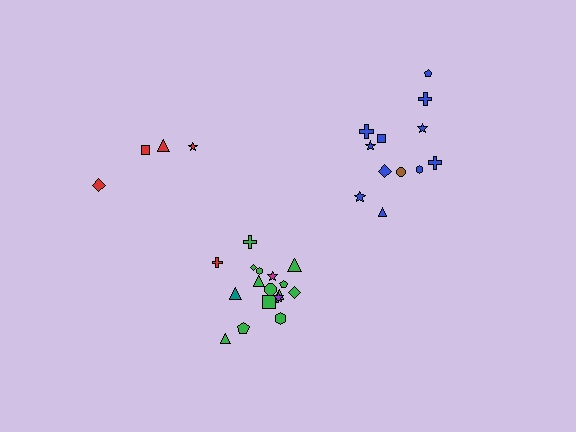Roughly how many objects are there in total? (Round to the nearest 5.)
Roughly 35 objects in total.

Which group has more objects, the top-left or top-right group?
The top-right group.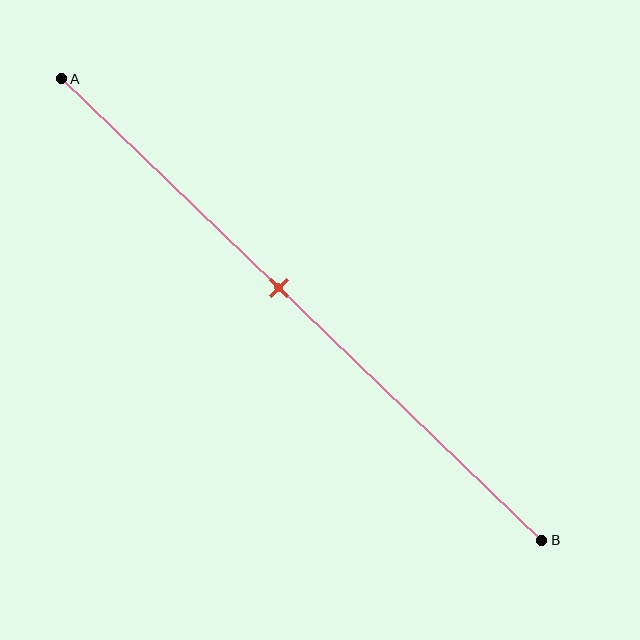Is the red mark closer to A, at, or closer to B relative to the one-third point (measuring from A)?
The red mark is closer to point B than the one-third point of segment AB.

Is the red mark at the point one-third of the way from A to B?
No, the mark is at about 45% from A, not at the 33% one-third point.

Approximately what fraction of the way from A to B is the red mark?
The red mark is approximately 45% of the way from A to B.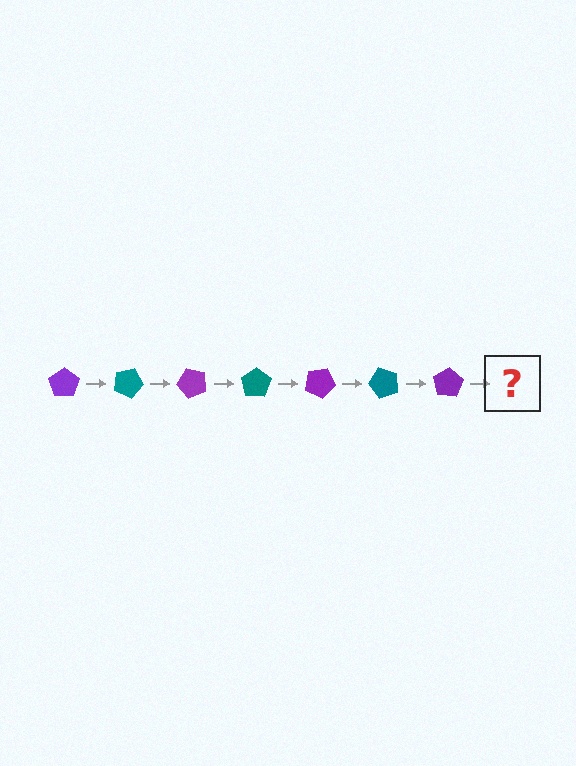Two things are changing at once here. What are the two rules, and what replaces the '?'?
The two rules are that it rotates 25 degrees each step and the color cycles through purple and teal. The '?' should be a teal pentagon, rotated 175 degrees from the start.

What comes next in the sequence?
The next element should be a teal pentagon, rotated 175 degrees from the start.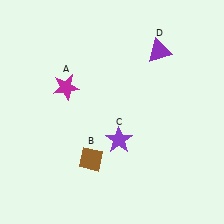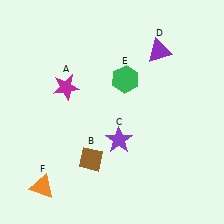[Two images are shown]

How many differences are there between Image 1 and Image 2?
There are 2 differences between the two images.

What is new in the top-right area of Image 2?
A green hexagon (E) was added in the top-right area of Image 2.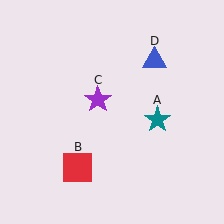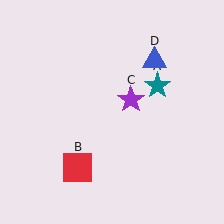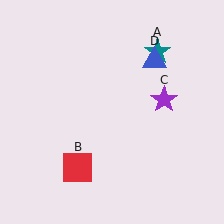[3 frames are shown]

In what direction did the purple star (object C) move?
The purple star (object C) moved right.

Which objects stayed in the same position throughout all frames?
Red square (object B) and blue triangle (object D) remained stationary.